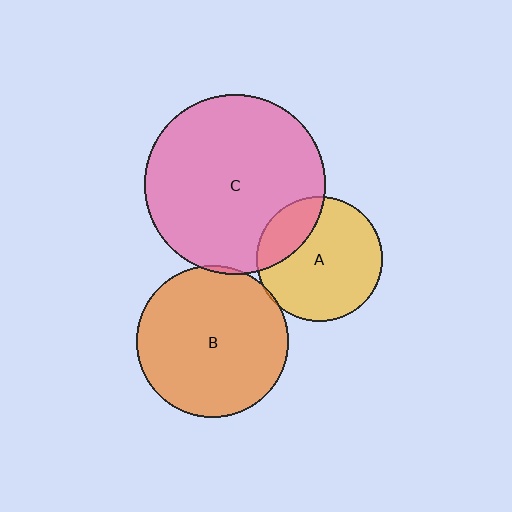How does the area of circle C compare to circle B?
Approximately 1.4 times.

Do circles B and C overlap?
Yes.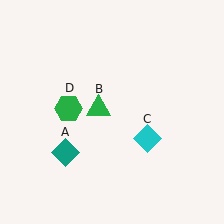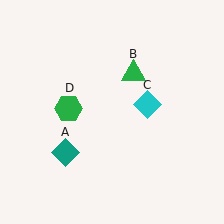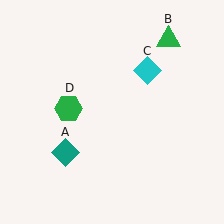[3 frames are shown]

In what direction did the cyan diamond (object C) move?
The cyan diamond (object C) moved up.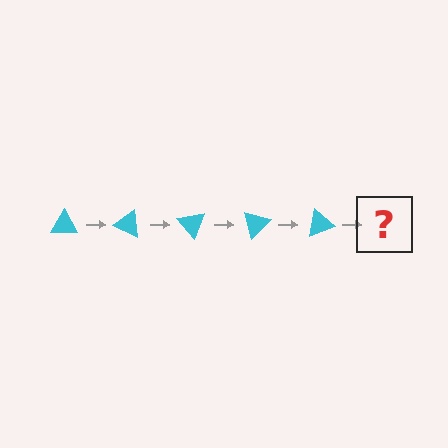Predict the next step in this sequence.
The next step is a cyan triangle rotated 125 degrees.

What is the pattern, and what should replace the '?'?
The pattern is that the triangle rotates 25 degrees each step. The '?' should be a cyan triangle rotated 125 degrees.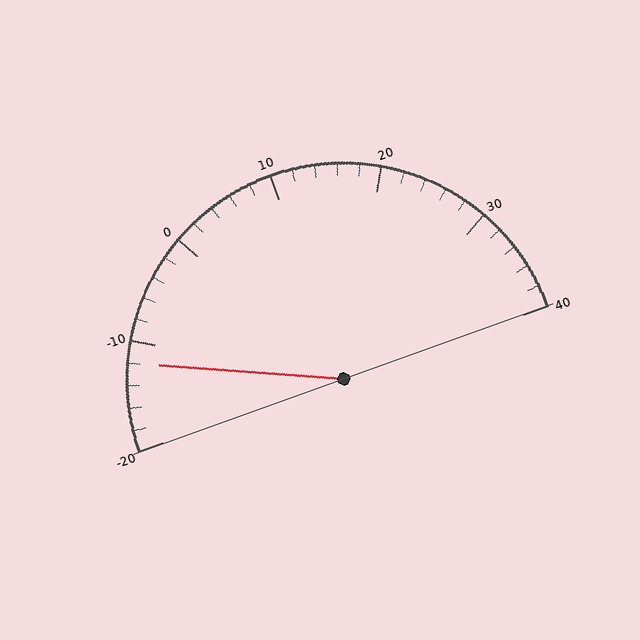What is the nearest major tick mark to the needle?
The nearest major tick mark is -10.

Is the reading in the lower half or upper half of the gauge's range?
The reading is in the lower half of the range (-20 to 40).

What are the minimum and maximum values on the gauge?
The gauge ranges from -20 to 40.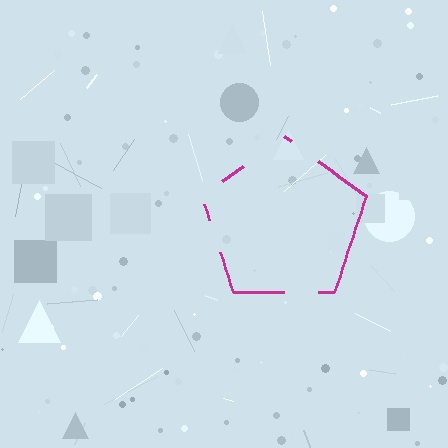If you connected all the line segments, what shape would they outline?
They would outline a pentagon.